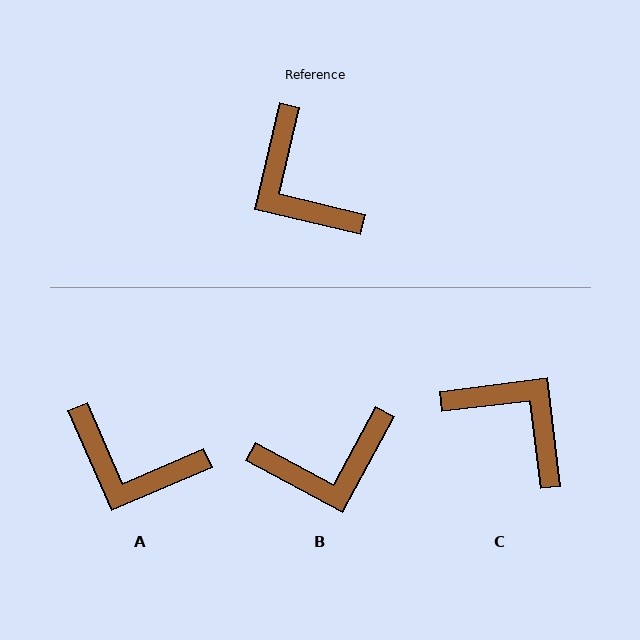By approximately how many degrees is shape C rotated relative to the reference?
Approximately 160 degrees clockwise.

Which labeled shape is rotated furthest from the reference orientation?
C, about 160 degrees away.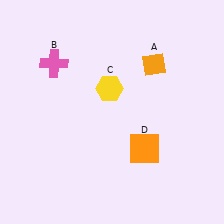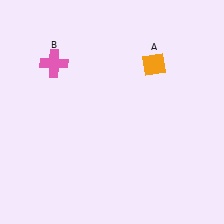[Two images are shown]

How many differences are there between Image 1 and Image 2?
There are 2 differences between the two images.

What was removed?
The yellow hexagon (C), the orange square (D) were removed in Image 2.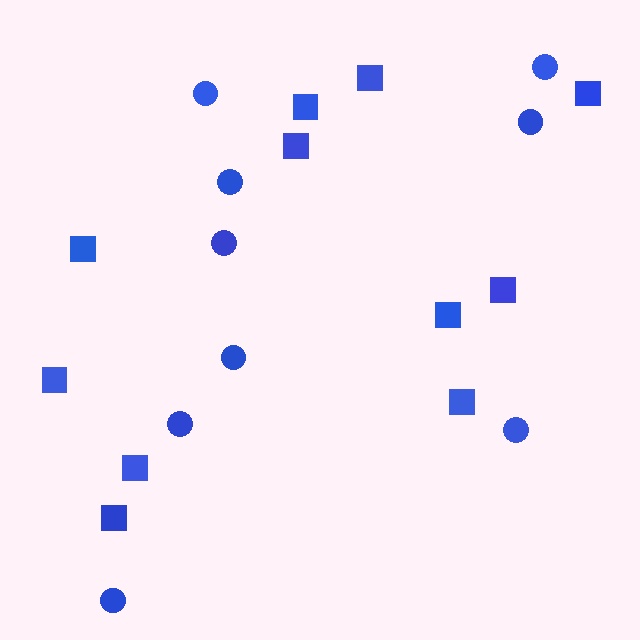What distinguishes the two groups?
There are 2 groups: one group of squares (11) and one group of circles (9).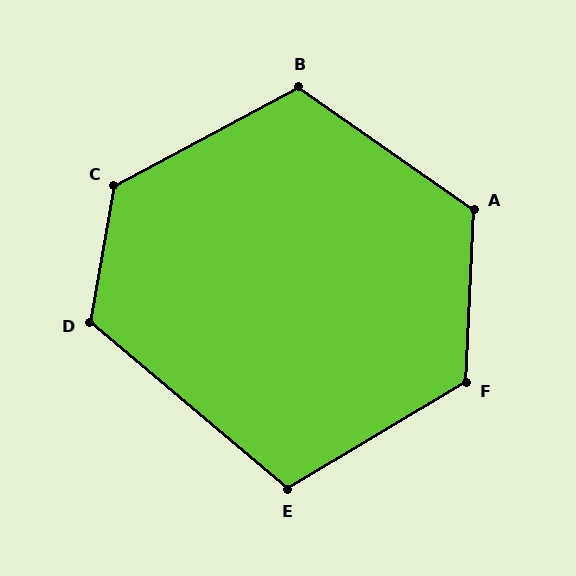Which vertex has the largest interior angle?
C, at approximately 128 degrees.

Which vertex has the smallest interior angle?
E, at approximately 109 degrees.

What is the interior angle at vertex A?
Approximately 123 degrees (obtuse).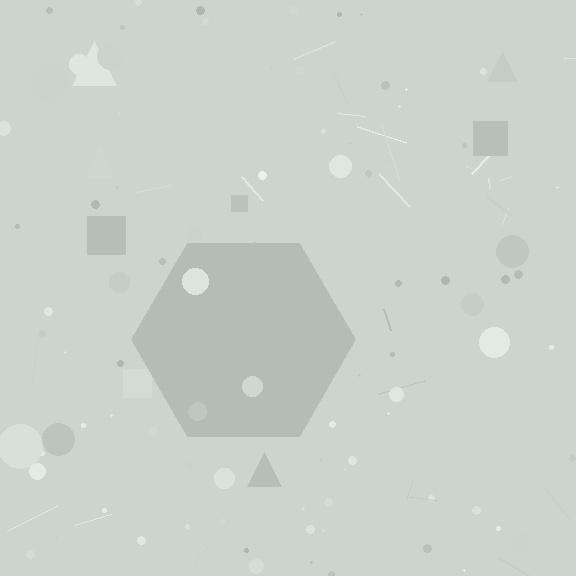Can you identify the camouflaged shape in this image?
The camouflaged shape is a hexagon.